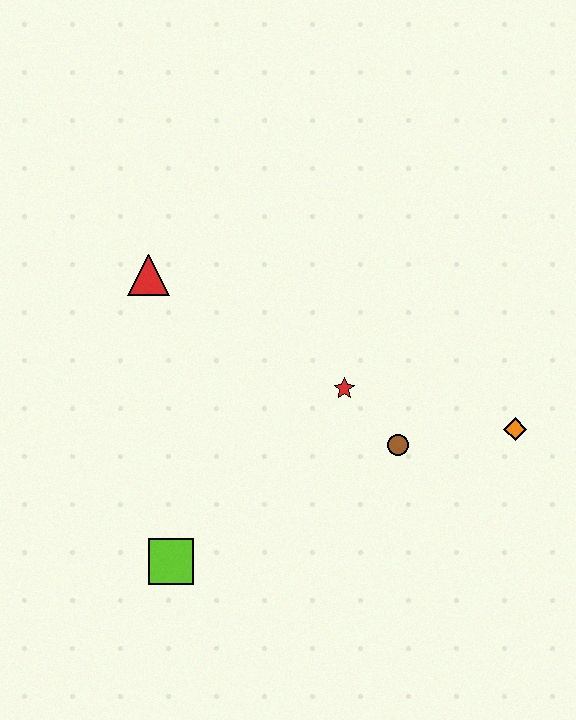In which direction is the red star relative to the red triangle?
The red star is to the right of the red triangle.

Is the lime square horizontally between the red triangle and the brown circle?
Yes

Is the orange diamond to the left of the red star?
No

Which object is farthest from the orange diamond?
The red triangle is farthest from the orange diamond.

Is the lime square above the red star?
No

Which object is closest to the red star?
The brown circle is closest to the red star.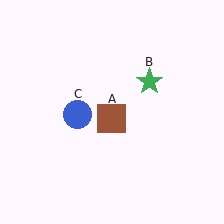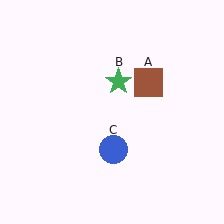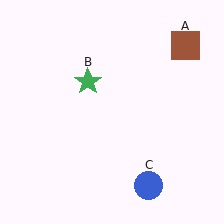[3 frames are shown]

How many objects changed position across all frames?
3 objects changed position: brown square (object A), green star (object B), blue circle (object C).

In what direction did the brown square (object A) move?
The brown square (object A) moved up and to the right.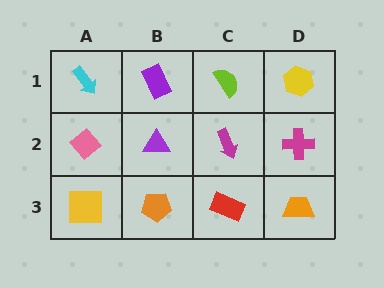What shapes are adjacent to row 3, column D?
A magenta cross (row 2, column D), a red rectangle (row 3, column C).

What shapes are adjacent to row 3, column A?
A pink diamond (row 2, column A), an orange pentagon (row 3, column B).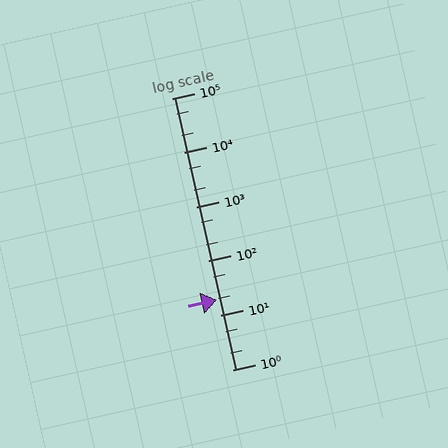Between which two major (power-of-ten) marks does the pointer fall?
The pointer is between 10 and 100.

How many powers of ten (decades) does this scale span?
The scale spans 5 decades, from 1 to 100000.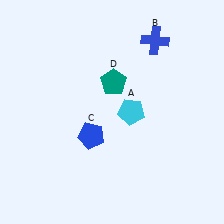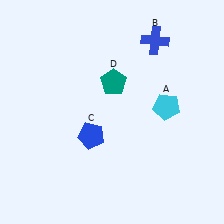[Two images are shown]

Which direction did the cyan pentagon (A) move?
The cyan pentagon (A) moved right.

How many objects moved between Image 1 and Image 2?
1 object moved between the two images.